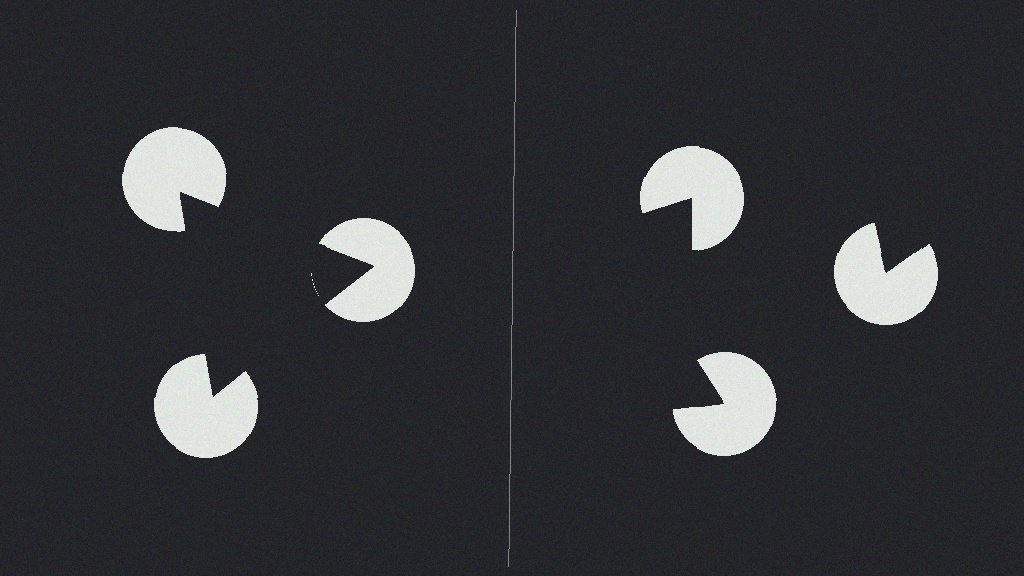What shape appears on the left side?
An illusory triangle.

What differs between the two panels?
The pac-man discs are positioned identically on both sides; only the wedge orientations differ. On the left they align to a triangle; on the right they are misaligned.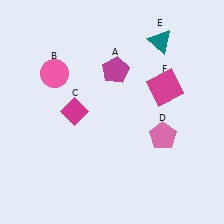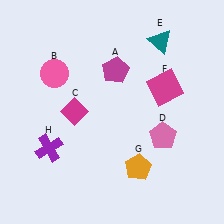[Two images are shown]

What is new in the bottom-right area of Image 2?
An orange pentagon (G) was added in the bottom-right area of Image 2.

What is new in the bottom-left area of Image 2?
A purple cross (H) was added in the bottom-left area of Image 2.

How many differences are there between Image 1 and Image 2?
There are 2 differences between the two images.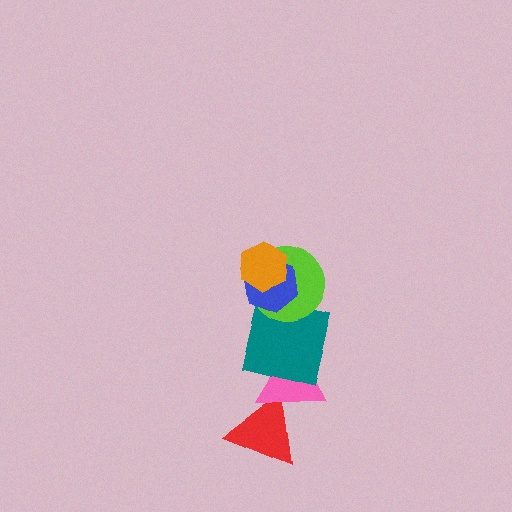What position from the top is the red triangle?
The red triangle is 6th from the top.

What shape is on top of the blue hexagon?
The orange hexagon is on top of the blue hexagon.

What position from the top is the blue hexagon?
The blue hexagon is 2nd from the top.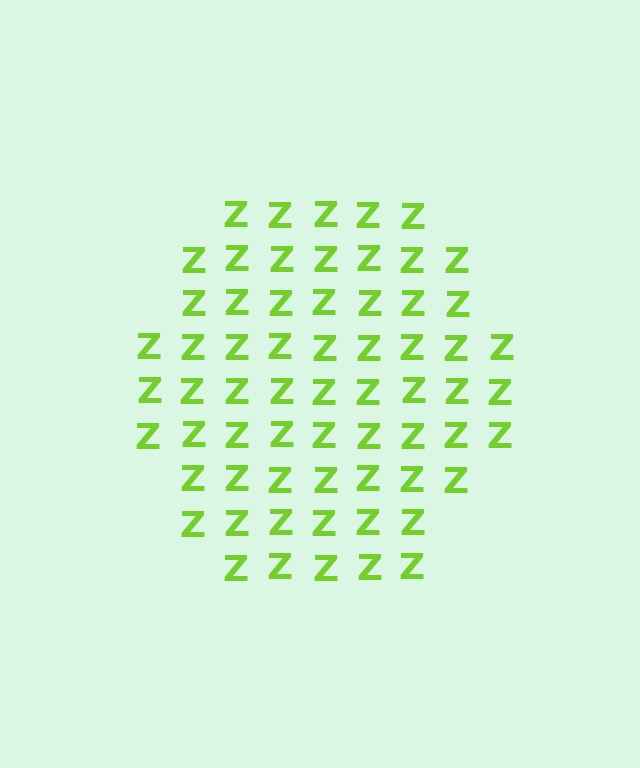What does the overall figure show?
The overall figure shows a hexagon.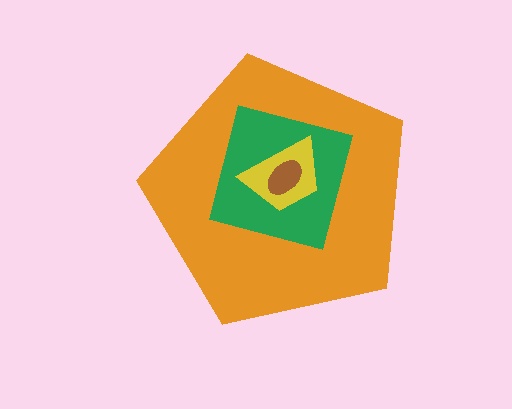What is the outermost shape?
The orange pentagon.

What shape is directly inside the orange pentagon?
The green square.